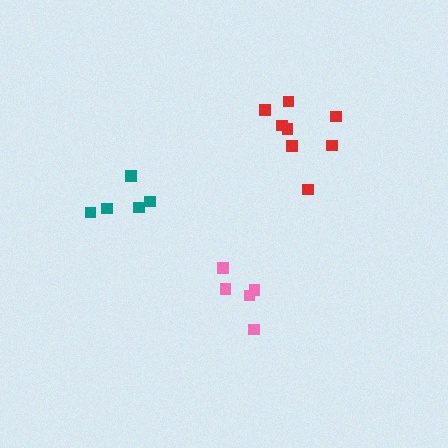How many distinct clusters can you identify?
There are 3 distinct clusters.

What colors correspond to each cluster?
The clusters are colored: teal, pink, red.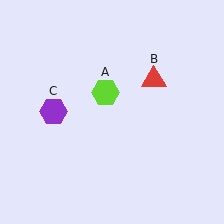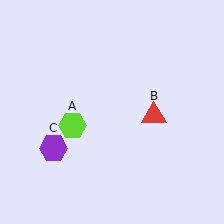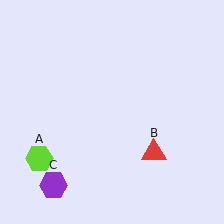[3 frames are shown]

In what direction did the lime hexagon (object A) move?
The lime hexagon (object A) moved down and to the left.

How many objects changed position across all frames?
3 objects changed position: lime hexagon (object A), red triangle (object B), purple hexagon (object C).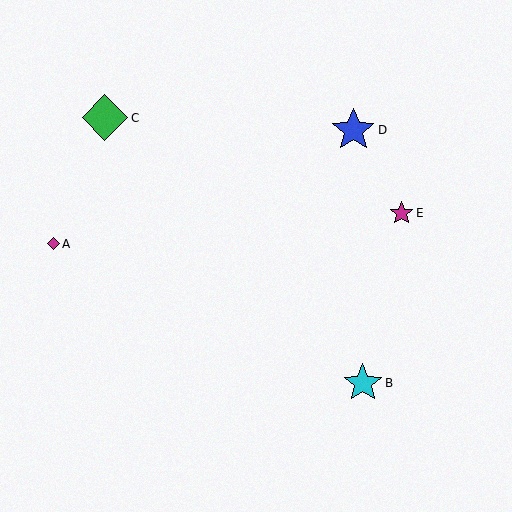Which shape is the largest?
The green diamond (labeled C) is the largest.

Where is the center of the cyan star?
The center of the cyan star is at (363, 383).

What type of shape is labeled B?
Shape B is a cyan star.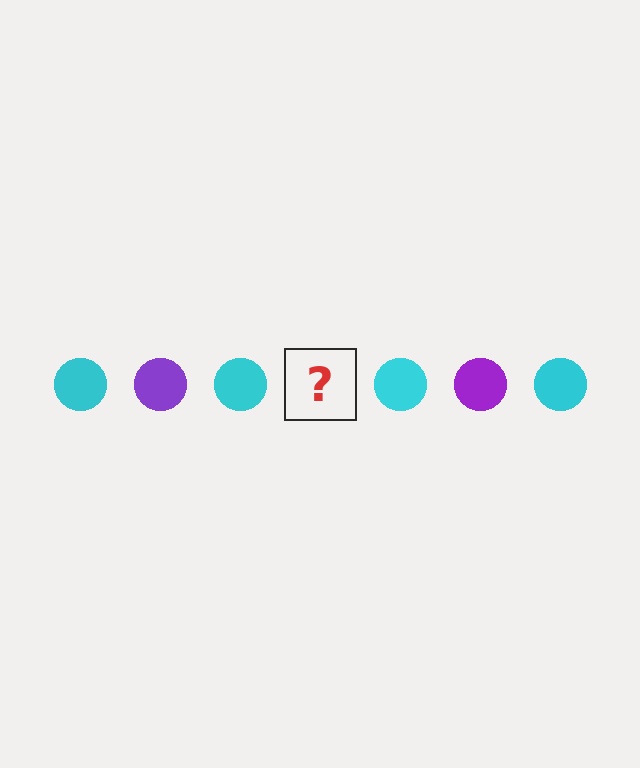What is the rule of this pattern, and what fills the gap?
The rule is that the pattern cycles through cyan, purple circles. The gap should be filled with a purple circle.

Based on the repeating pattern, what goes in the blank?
The blank should be a purple circle.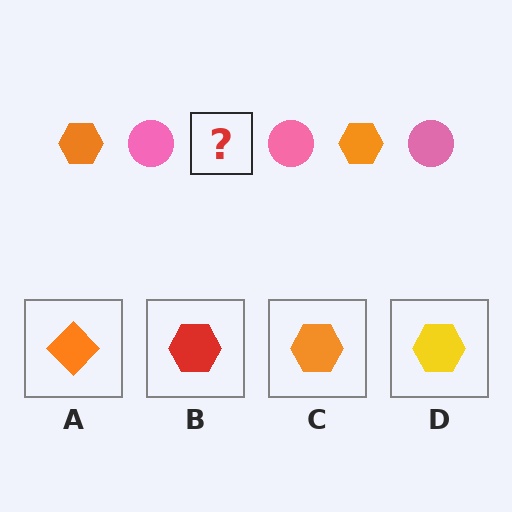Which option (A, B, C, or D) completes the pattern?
C.